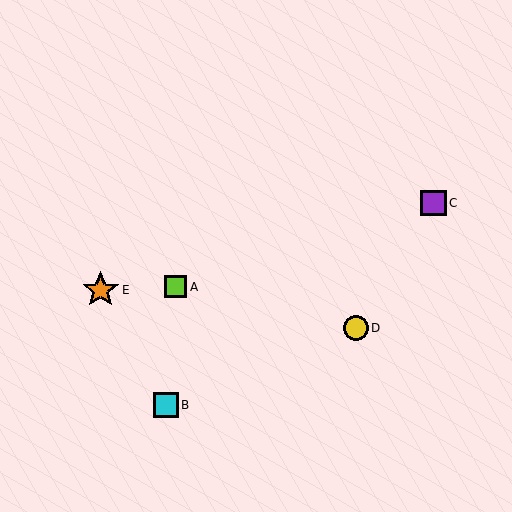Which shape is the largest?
The orange star (labeled E) is the largest.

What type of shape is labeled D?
Shape D is a yellow circle.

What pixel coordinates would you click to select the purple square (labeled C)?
Click at (434, 203) to select the purple square C.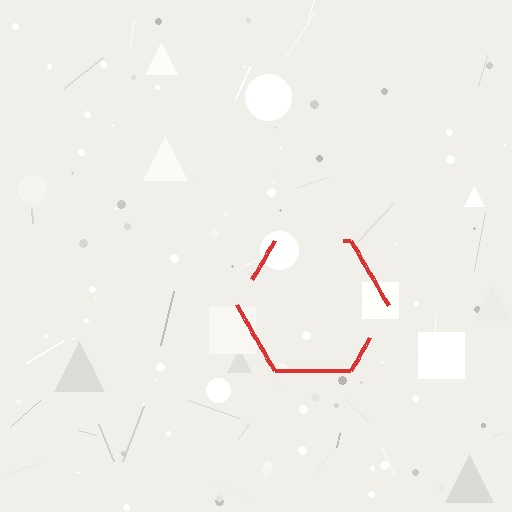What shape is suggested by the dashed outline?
The dashed outline suggests a hexagon.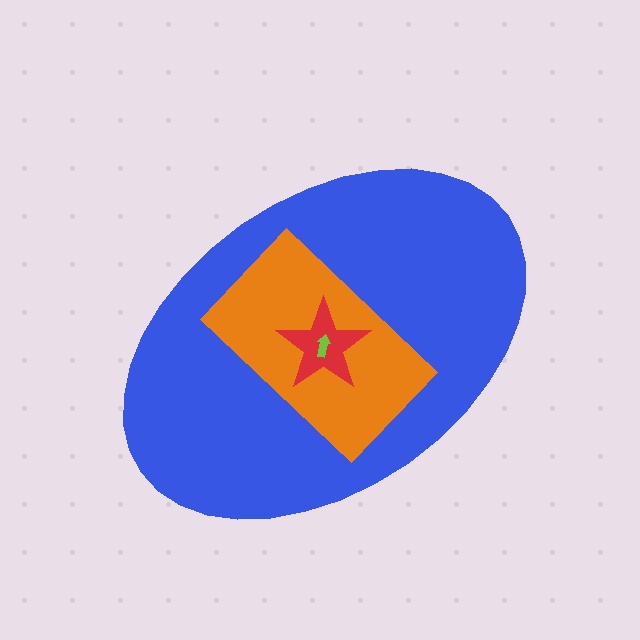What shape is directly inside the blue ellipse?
The orange rectangle.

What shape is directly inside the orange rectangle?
The red star.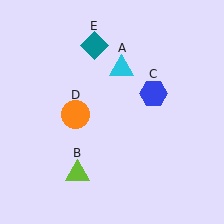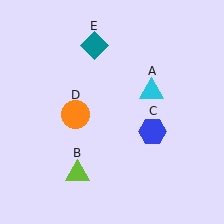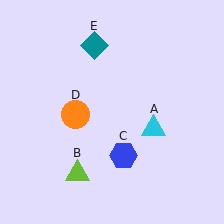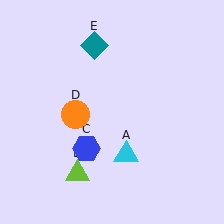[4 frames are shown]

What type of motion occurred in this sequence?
The cyan triangle (object A), blue hexagon (object C) rotated clockwise around the center of the scene.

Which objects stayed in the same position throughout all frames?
Lime triangle (object B) and orange circle (object D) and teal diamond (object E) remained stationary.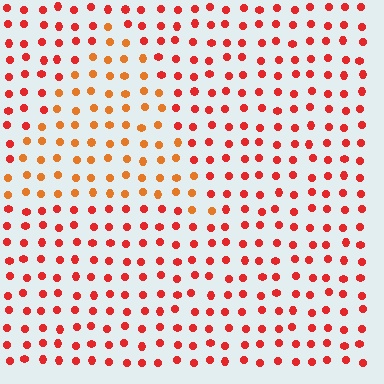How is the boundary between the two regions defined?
The boundary is defined purely by a slight shift in hue (about 27 degrees). Spacing, size, and orientation are identical on both sides.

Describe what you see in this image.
The image is filled with small red elements in a uniform arrangement. A triangle-shaped region is visible where the elements are tinted to a slightly different hue, forming a subtle color boundary.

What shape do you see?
I see a triangle.